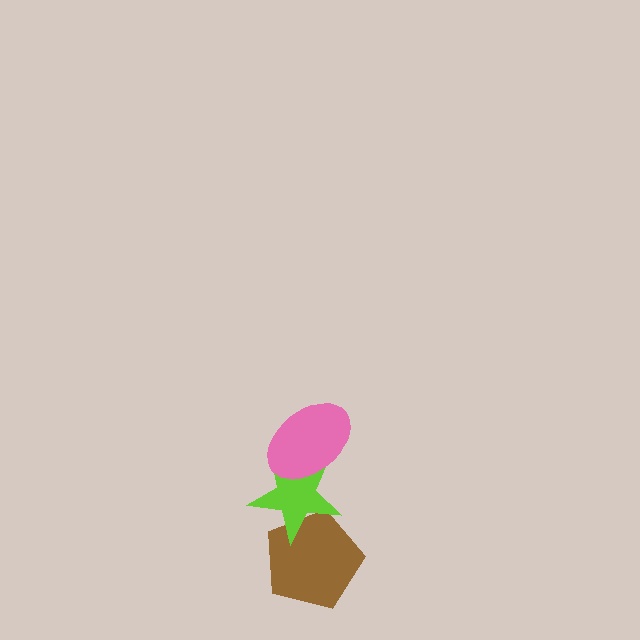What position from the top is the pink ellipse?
The pink ellipse is 1st from the top.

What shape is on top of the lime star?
The pink ellipse is on top of the lime star.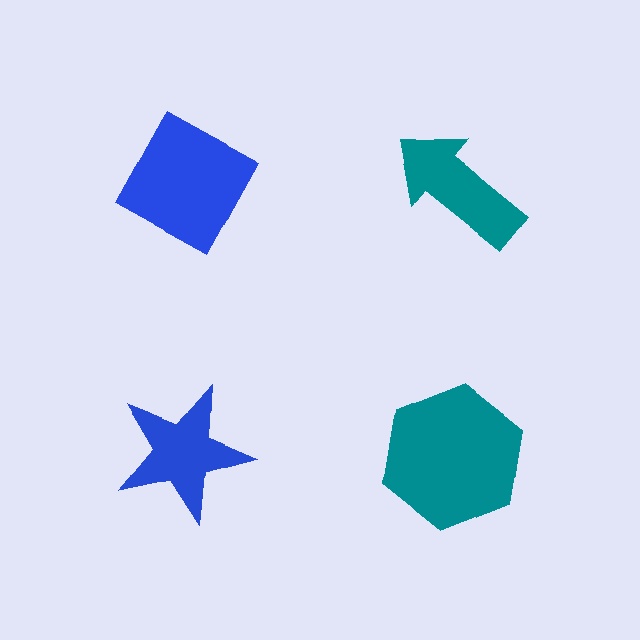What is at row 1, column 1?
A blue diamond.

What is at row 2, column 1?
A blue star.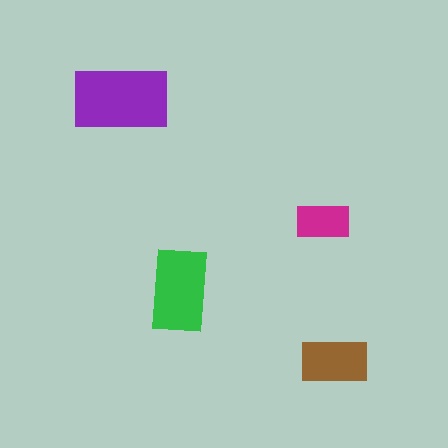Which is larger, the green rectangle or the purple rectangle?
The purple one.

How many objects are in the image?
There are 4 objects in the image.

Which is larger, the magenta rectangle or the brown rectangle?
The brown one.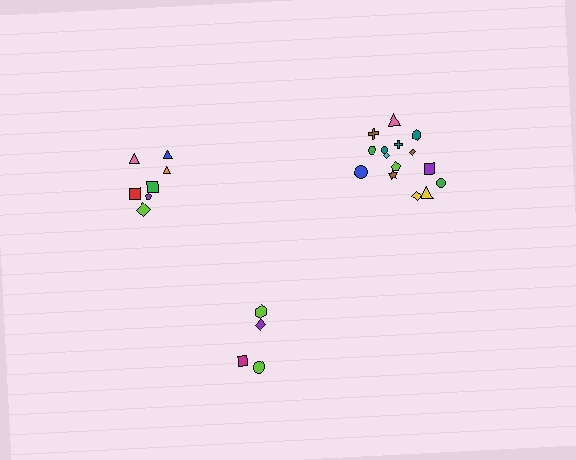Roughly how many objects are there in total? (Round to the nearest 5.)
Roughly 25 objects in total.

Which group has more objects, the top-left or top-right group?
The top-right group.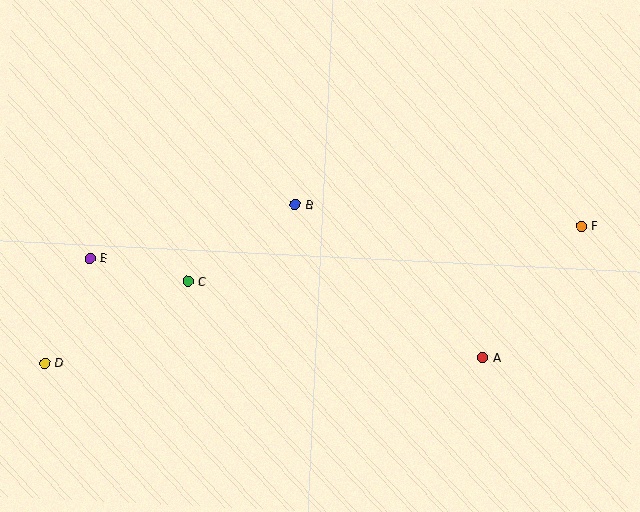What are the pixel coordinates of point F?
Point F is at (581, 226).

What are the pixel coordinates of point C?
Point C is at (188, 281).